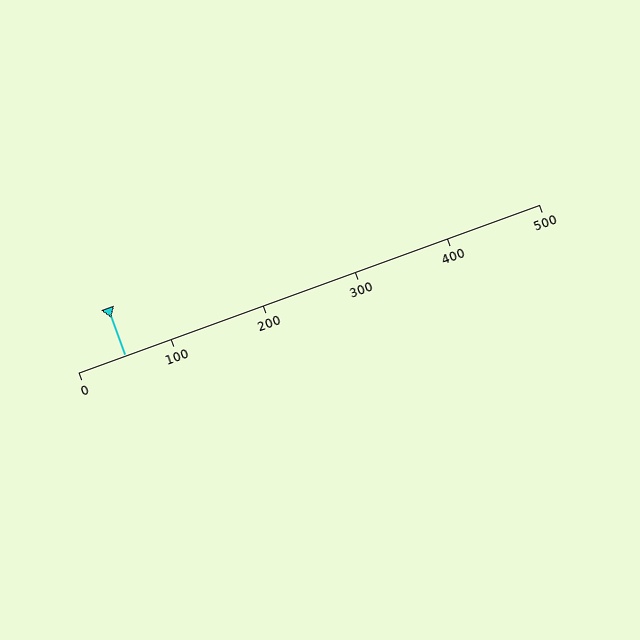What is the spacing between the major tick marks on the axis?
The major ticks are spaced 100 apart.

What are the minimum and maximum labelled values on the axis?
The axis runs from 0 to 500.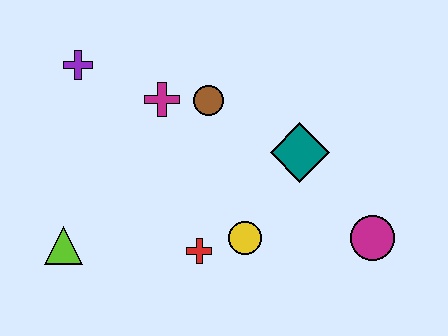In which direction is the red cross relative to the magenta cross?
The red cross is below the magenta cross.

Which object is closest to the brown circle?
The magenta cross is closest to the brown circle.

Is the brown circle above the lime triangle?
Yes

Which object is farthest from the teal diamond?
The lime triangle is farthest from the teal diamond.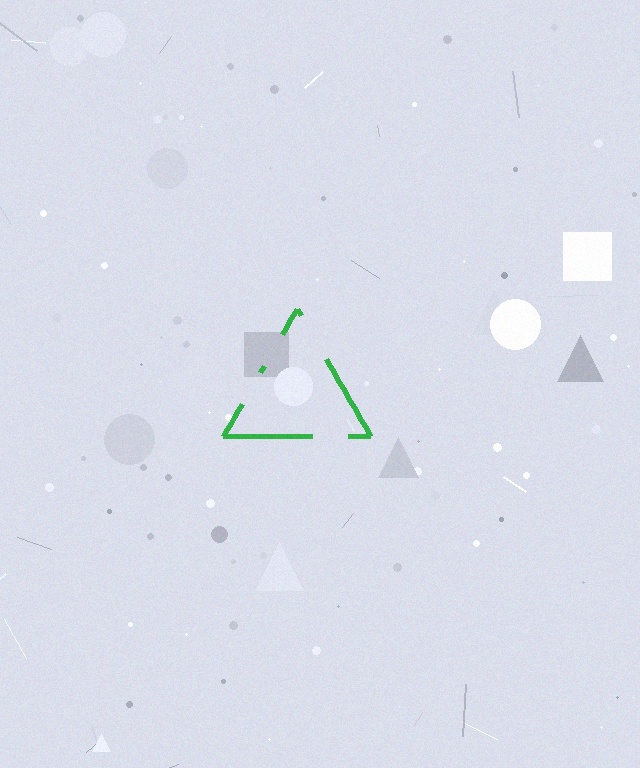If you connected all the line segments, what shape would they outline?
They would outline a triangle.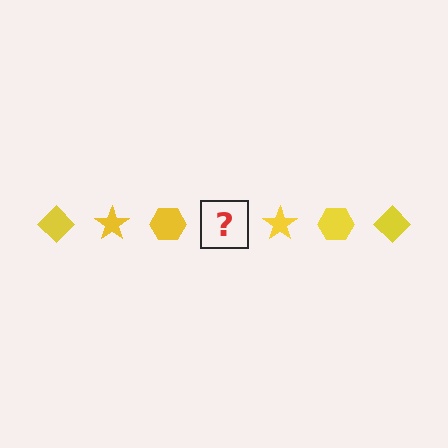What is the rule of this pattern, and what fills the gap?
The rule is that the pattern cycles through diamond, star, hexagon shapes in yellow. The gap should be filled with a yellow diamond.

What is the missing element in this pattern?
The missing element is a yellow diamond.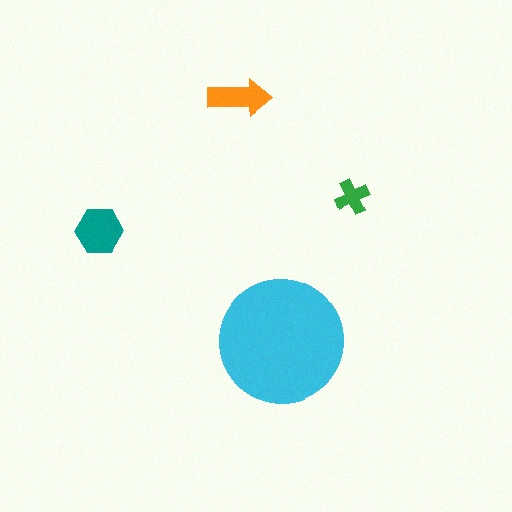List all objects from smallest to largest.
The green cross, the orange arrow, the teal hexagon, the cyan circle.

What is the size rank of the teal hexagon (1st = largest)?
2nd.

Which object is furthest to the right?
The green cross is rightmost.